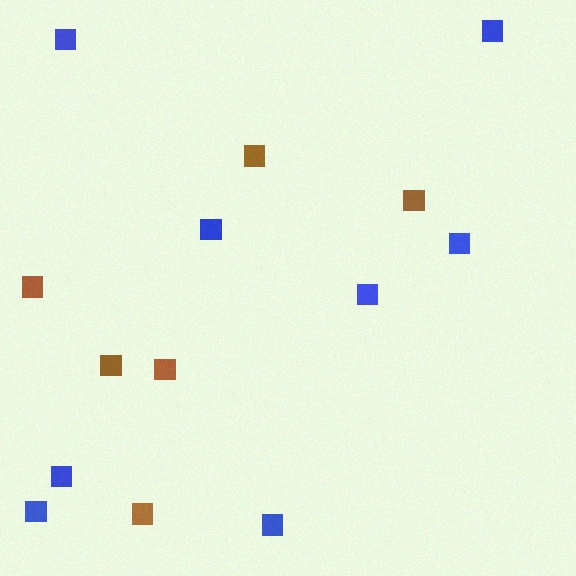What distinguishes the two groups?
There are 2 groups: one group of blue squares (8) and one group of brown squares (6).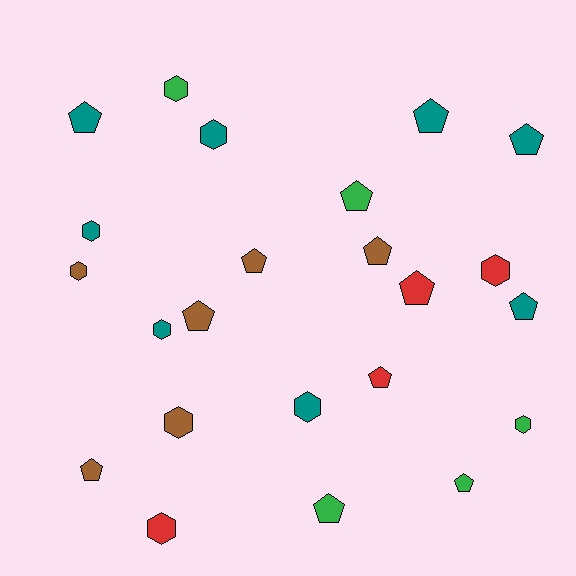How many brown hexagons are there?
There are 2 brown hexagons.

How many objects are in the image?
There are 23 objects.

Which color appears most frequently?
Teal, with 8 objects.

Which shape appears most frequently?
Pentagon, with 13 objects.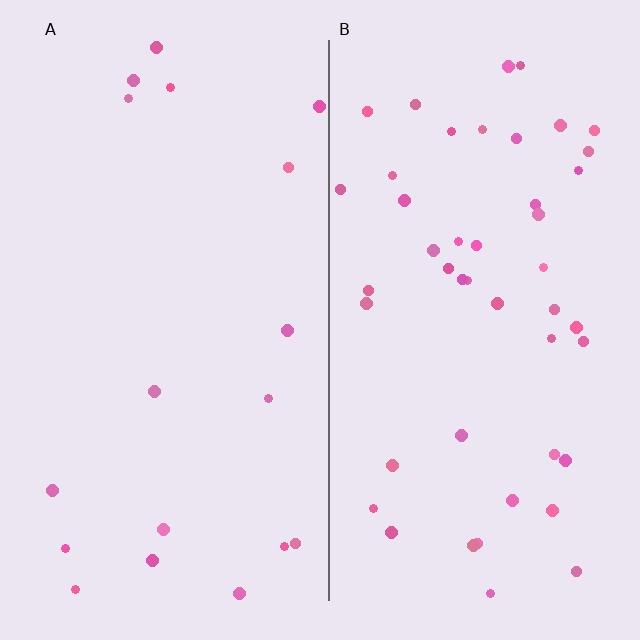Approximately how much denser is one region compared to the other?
Approximately 2.6× — region B over region A.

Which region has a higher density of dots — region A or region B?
B (the right).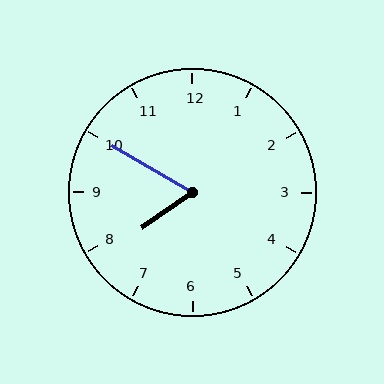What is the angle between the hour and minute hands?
Approximately 65 degrees.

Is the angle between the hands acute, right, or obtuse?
It is acute.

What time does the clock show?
7:50.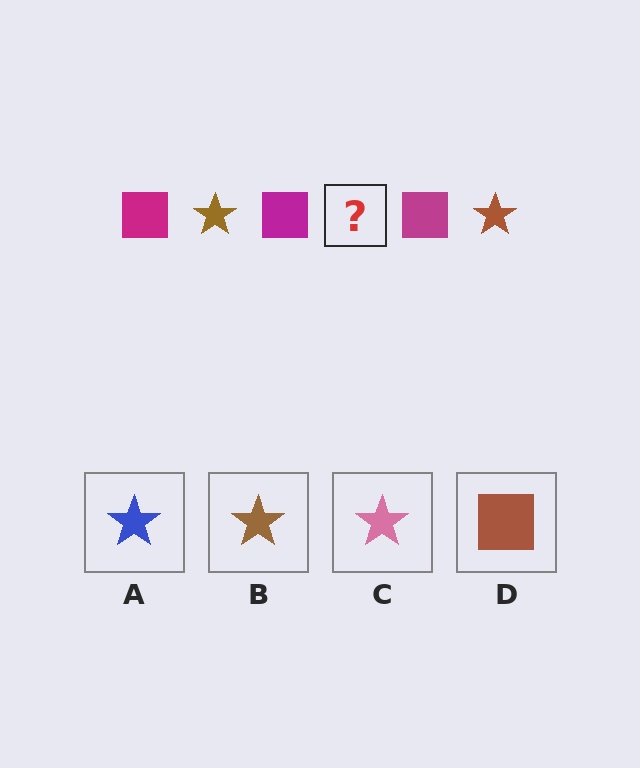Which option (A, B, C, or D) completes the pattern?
B.